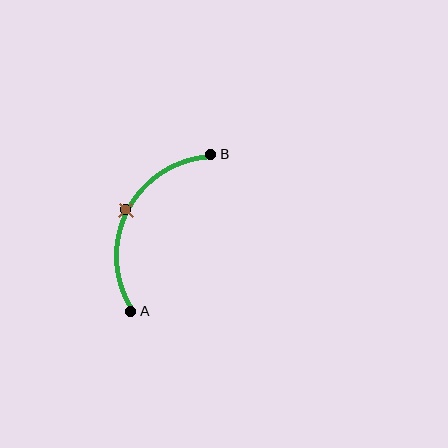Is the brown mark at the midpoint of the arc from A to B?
Yes. The brown mark lies on the arc at equal arc-length from both A and B — it is the arc midpoint.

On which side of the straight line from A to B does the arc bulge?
The arc bulges to the left of the straight line connecting A and B.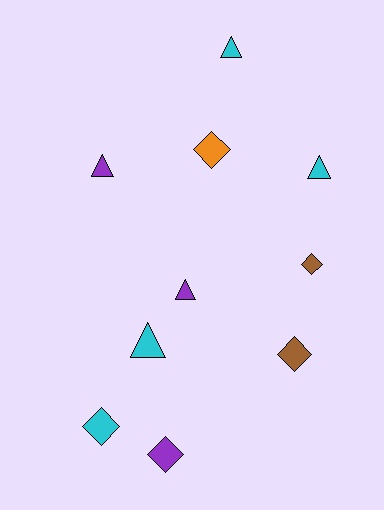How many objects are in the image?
There are 10 objects.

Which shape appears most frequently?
Triangle, with 5 objects.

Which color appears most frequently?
Cyan, with 4 objects.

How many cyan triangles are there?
There are 3 cyan triangles.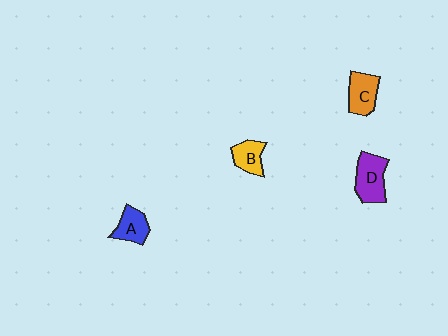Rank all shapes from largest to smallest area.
From largest to smallest: D (purple), C (orange), A (blue), B (yellow).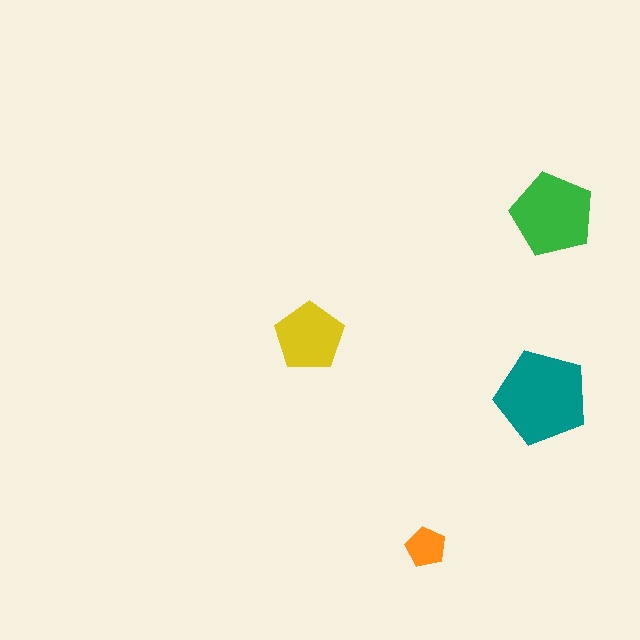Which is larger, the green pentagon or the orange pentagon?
The green one.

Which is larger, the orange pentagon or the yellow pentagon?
The yellow one.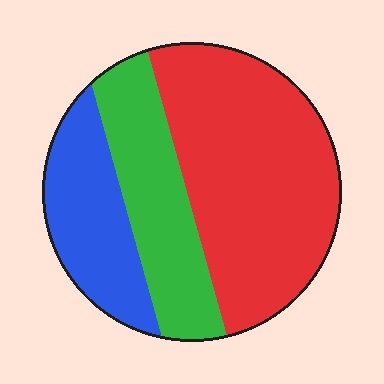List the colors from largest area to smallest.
From largest to smallest: red, green, blue.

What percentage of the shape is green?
Green covers around 25% of the shape.